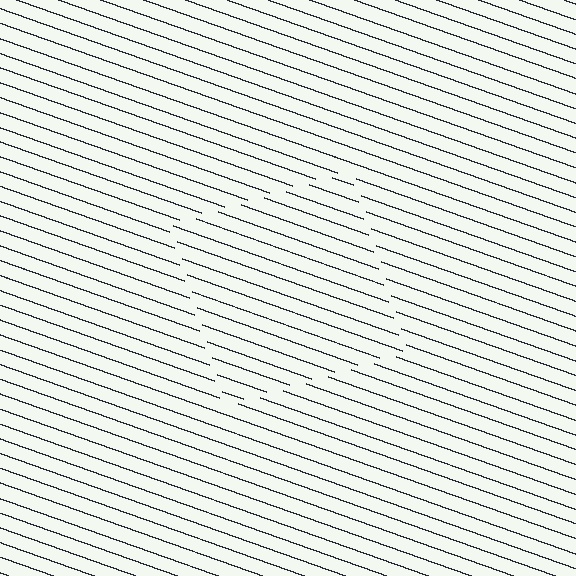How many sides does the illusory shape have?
4 sides — the line-ends trace a square.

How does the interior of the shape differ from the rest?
The interior of the shape contains the same grating, shifted by half a period — the contour is defined by the phase discontinuity where line-ends from the inner and outer gratings abut.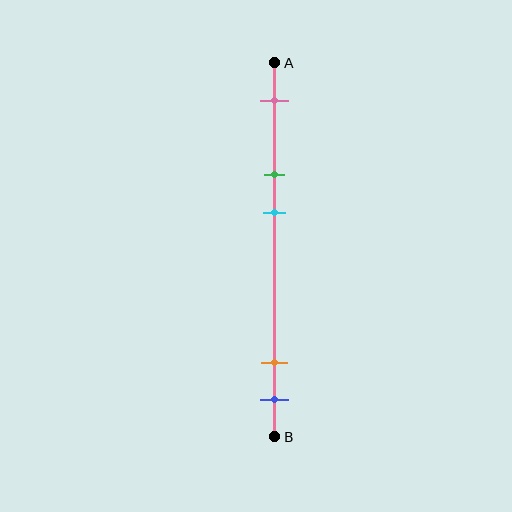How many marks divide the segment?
There are 5 marks dividing the segment.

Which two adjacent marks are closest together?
The orange and blue marks are the closest adjacent pair.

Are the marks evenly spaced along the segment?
No, the marks are not evenly spaced.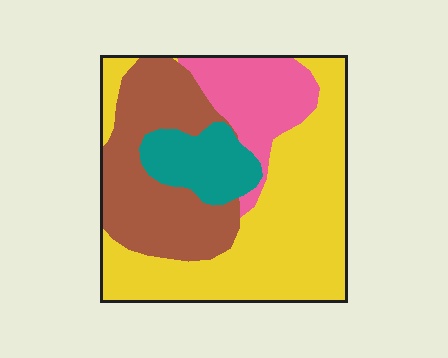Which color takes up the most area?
Yellow, at roughly 45%.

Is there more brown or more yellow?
Yellow.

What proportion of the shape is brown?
Brown covers roughly 30% of the shape.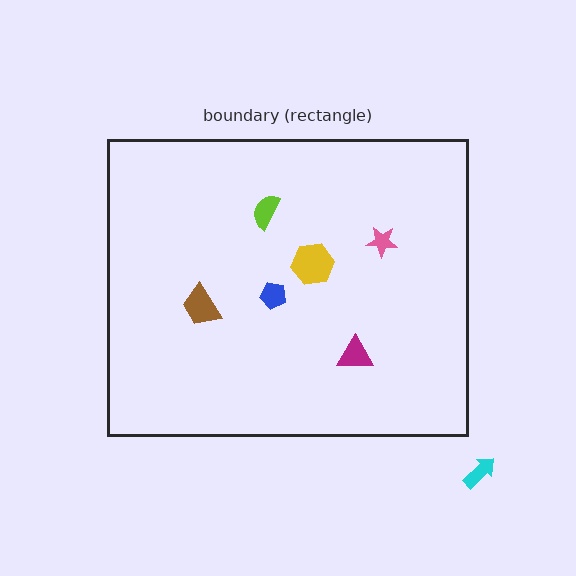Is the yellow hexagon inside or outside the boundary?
Inside.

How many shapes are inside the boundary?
6 inside, 1 outside.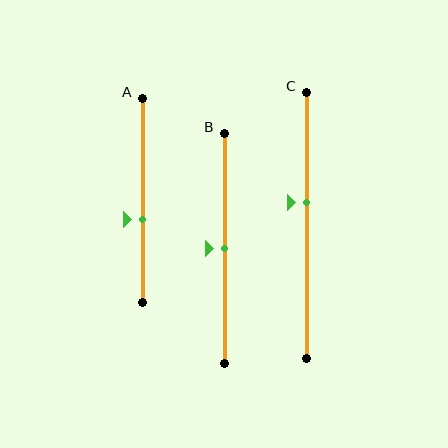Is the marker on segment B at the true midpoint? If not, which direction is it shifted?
Yes, the marker on segment B is at the true midpoint.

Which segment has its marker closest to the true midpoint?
Segment B has its marker closest to the true midpoint.